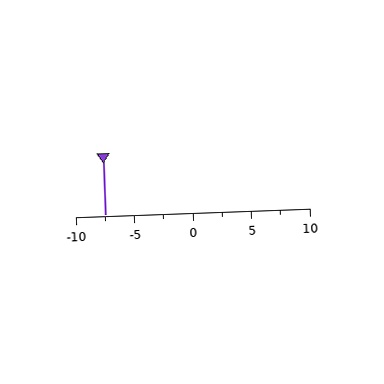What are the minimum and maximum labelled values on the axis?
The axis runs from -10 to 10.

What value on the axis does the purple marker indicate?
The marker indicates approximately -7.5.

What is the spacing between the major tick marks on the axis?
The major ticks are spaced 5 apart.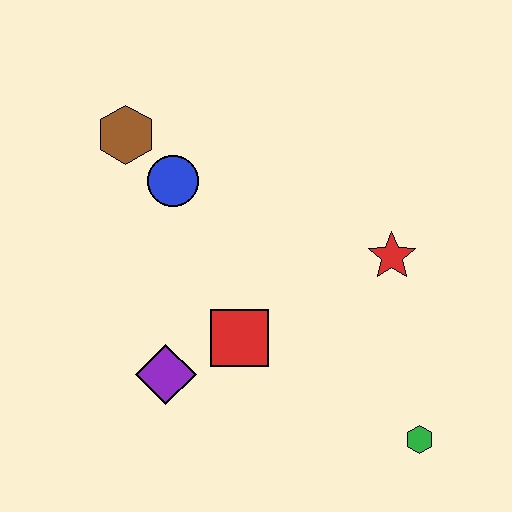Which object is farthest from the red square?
The brown hexagon is farthest from the red square.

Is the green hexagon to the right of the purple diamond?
Yes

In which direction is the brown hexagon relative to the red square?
The brown hexagon is above the red square.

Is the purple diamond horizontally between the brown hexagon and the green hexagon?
Yes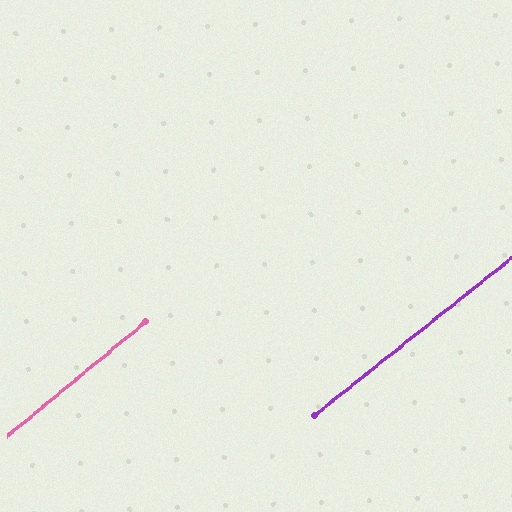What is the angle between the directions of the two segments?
Approximately 1 degree.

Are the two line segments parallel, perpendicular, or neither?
Parallel — their directions differ by only 0.7°.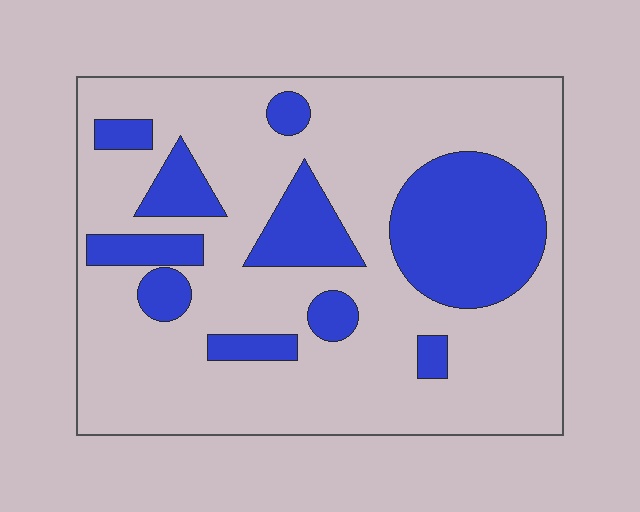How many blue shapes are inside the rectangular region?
10.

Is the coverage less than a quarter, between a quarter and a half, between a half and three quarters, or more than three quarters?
Between a quarter and a half.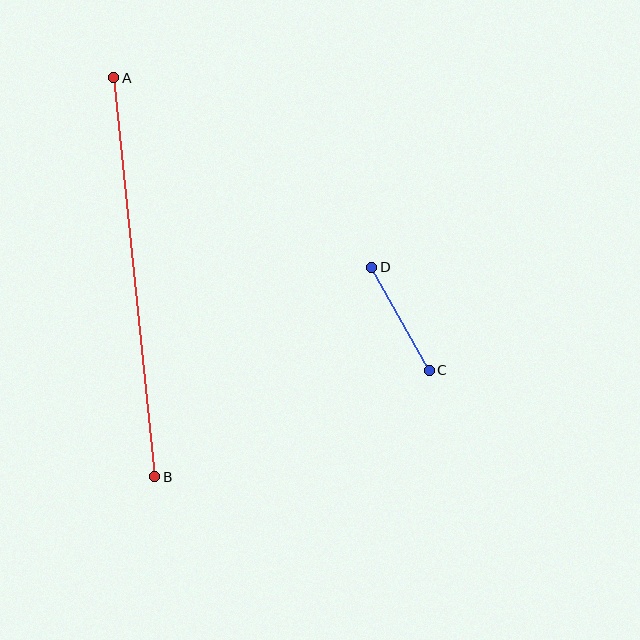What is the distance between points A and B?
The distance is approximately 401 pixels.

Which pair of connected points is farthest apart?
Points A and B are farthest apart.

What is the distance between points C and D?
The distance is approximately 118 pixels.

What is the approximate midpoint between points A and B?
The midpoint is at approximately (134, 277) pixels.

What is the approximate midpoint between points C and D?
The midpoint is at approximately (400, 319) pixels.